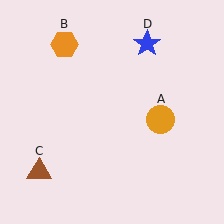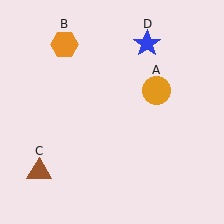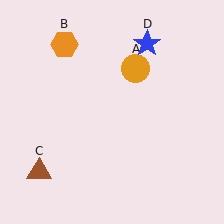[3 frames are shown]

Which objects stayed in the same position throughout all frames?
Orange hexagon (object B) and brown triangle (object C) and blue star (object D) remained stationary.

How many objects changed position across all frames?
1 object changed position: orange circle (object A).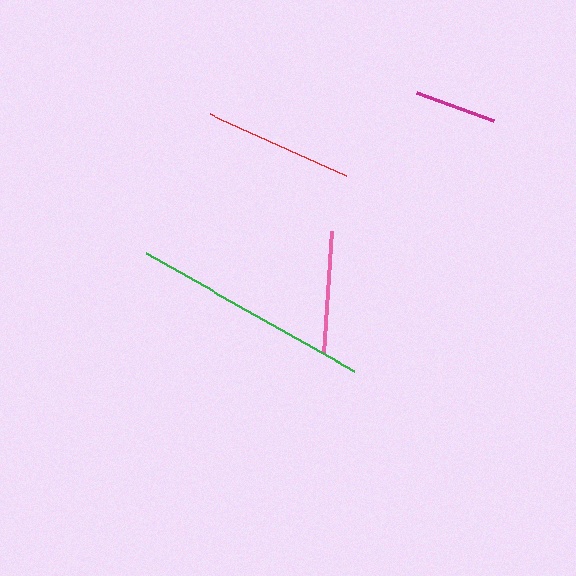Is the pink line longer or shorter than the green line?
The green line is longer than the pink line.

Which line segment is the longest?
The green line is the longest at approximately 240 pixels.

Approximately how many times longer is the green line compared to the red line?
The green line is approximately 1.6 times the length of the red line.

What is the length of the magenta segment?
The magenta segment is approximately 82 pixels long.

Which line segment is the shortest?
The magenta line is the shortest at approximately 82 pixels.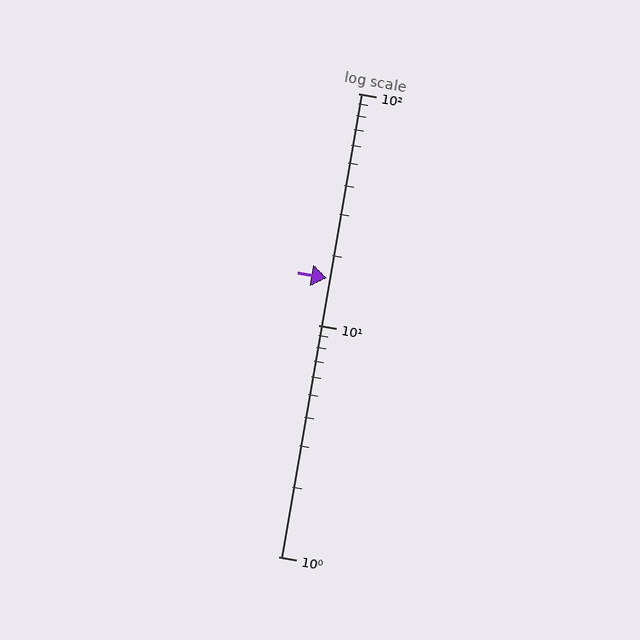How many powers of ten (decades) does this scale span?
The scale spans 2 decades, from 1 to 100.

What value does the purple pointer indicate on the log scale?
The pointer indicates approximately 16.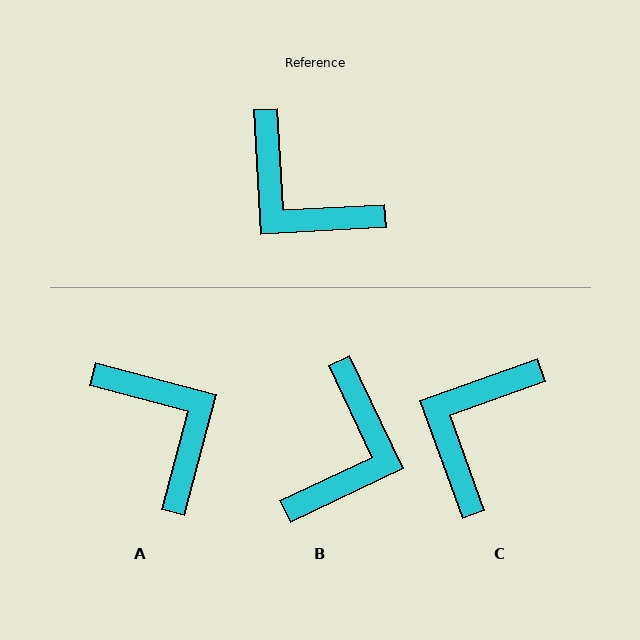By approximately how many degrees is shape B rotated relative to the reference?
Approximately 112 degrees counter-clockwise.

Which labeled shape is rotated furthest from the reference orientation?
A, about 162 degrees away.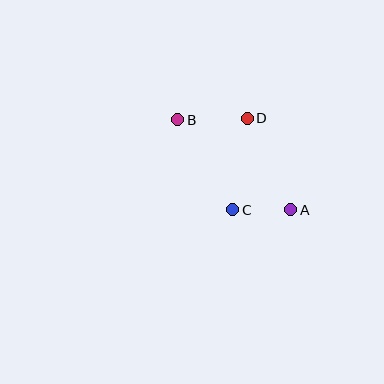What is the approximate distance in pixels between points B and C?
The distance between B and C is approximately 105 pixels.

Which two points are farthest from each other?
Points A and B are farthest from each other.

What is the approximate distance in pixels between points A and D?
The distance between A and D is approximately 101 pixels.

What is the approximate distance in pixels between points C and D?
The distance between C and D is approximately 93 pixels.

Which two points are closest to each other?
Points A and C are closest to each other.